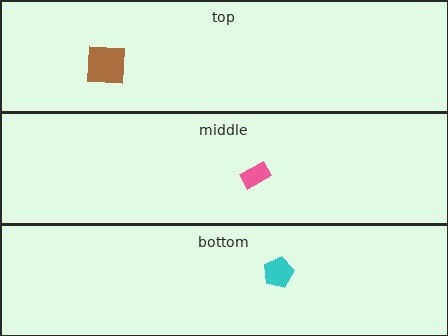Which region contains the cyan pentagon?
The bottom region.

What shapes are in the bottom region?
The cyan pentagon.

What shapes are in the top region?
The brown square.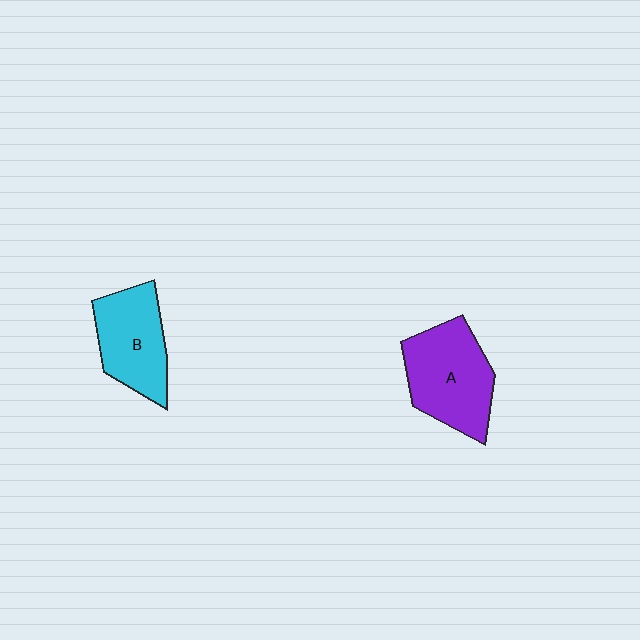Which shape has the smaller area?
Shape B (cyan).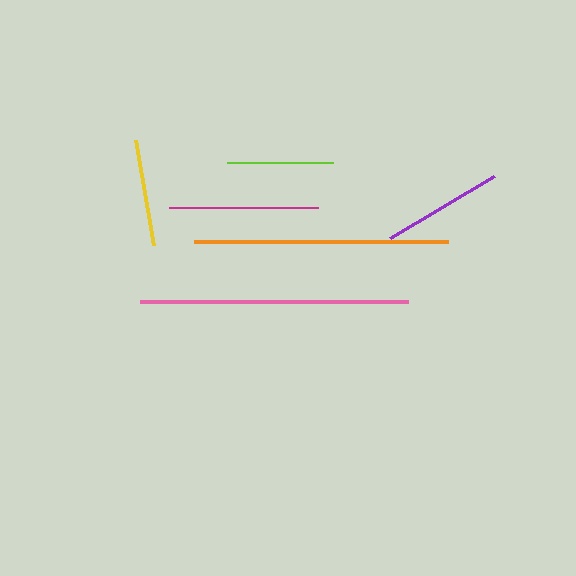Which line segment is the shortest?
The yellow line is the shortest at approximately 106 pixels.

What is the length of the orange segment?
The orange segment is approximately 254 pixels long.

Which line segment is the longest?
The pink line is the longest at approximately 268 pixels.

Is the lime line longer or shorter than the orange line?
The orange line is longer than the lime line.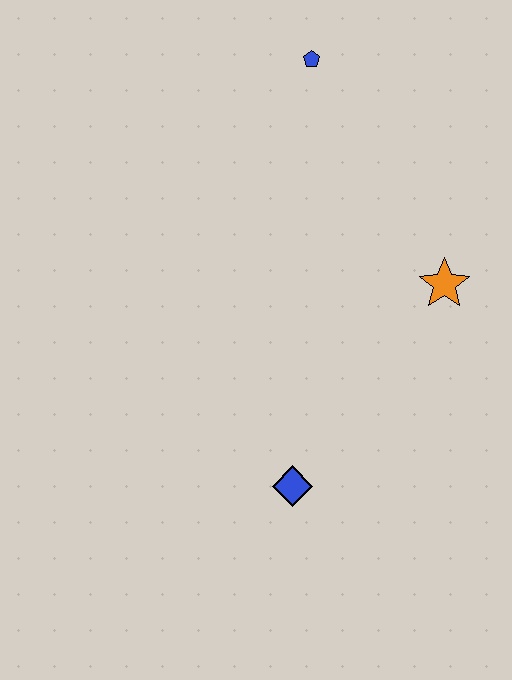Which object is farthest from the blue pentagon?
The blue diamond is farthest from the blue pentagon.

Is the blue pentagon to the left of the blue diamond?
No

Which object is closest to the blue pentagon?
The orange star is closest to the blue pentagon.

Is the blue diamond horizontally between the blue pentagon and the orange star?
No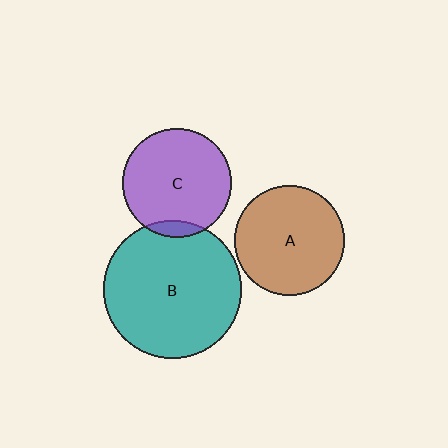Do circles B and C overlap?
Yes.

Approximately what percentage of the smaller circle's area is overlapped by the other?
Approximately 10%.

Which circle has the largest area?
Circle B (teal).